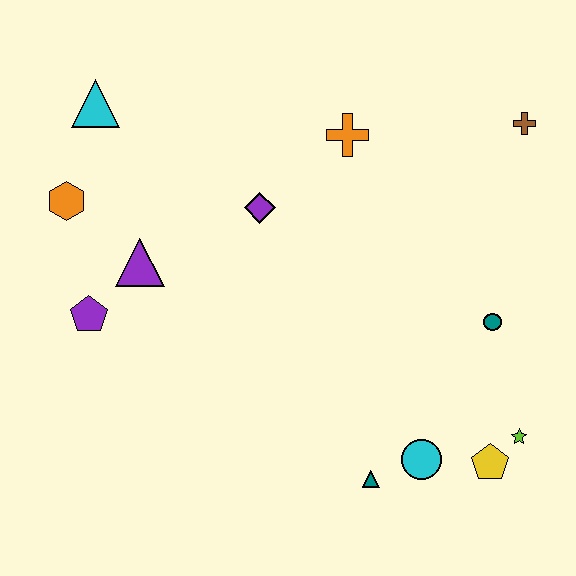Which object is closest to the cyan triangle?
The orange hexagon is closest to the cyan triangle.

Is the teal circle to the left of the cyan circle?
No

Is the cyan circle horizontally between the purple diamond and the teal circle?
Yes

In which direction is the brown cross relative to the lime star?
The brown cross is above the lime star.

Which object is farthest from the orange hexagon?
The lime star is farthest from the orange hexagon.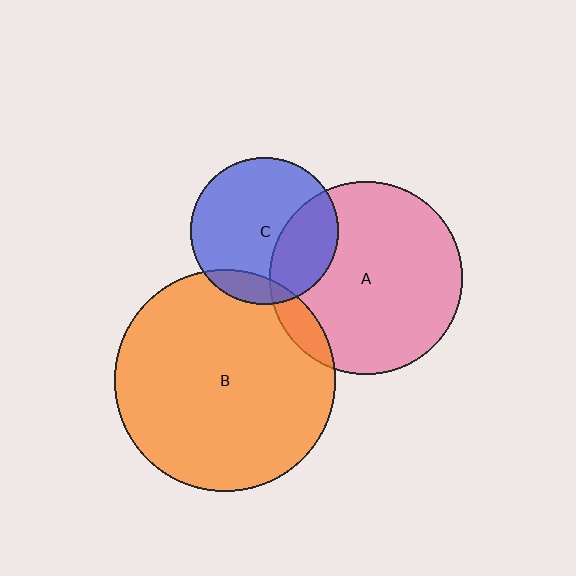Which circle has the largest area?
Circle B (orange).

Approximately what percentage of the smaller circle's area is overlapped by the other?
Approximately 30%.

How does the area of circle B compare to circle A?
Approximately 1.3 times.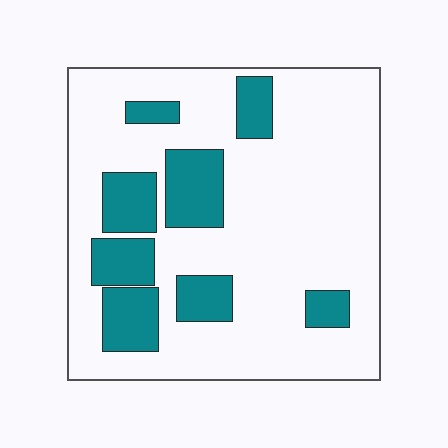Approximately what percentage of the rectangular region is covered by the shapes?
Approximately 25%.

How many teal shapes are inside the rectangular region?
8.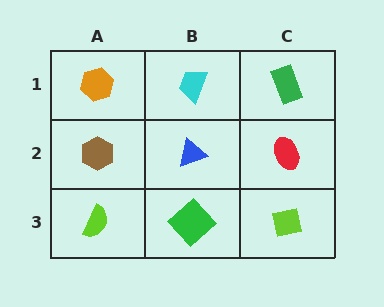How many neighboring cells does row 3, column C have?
2.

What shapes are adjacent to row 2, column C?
A green rectangle (row 1, column C), a lime square (row 3, column C), a blue triangle (row 2, column B).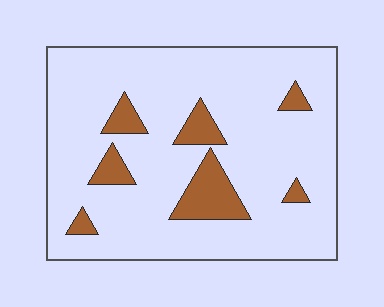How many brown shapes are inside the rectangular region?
7.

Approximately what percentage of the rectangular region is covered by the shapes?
Approximately 15%.